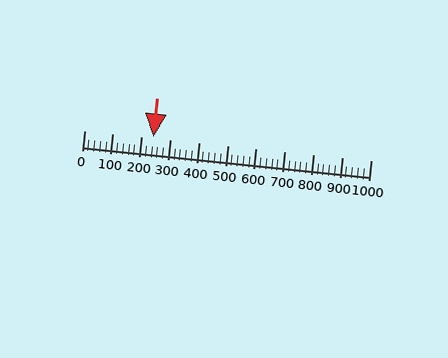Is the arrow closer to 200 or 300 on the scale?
The arrow is closer to 200.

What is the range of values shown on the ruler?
The ruler shows values from 0 to 1000.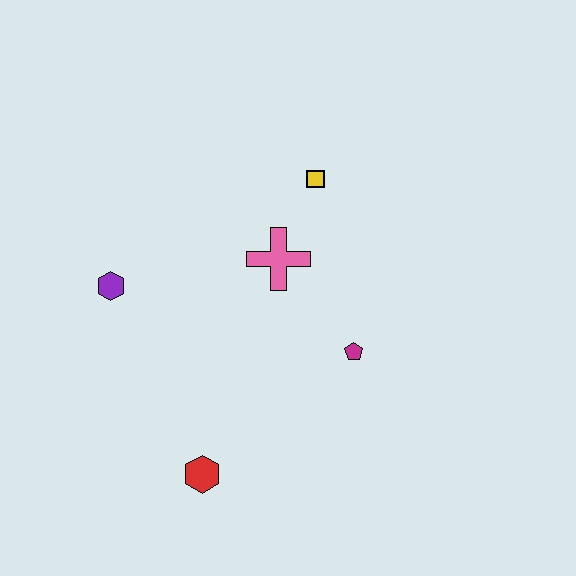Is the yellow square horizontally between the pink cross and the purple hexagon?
No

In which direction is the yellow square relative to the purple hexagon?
The yellow square is to the right of the purple hexagon.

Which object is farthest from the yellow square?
The red hexagon is farthest from the yellow square.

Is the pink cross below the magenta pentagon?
No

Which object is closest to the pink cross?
The yellow square is closest to the pink cross.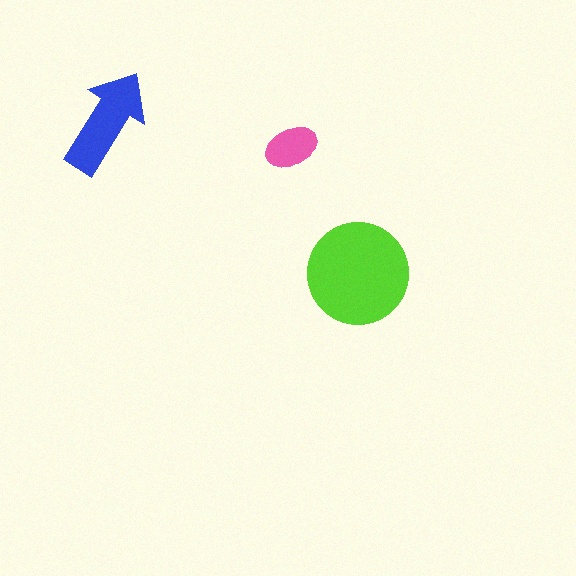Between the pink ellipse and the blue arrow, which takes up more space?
The blue arrow.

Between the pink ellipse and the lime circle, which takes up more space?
The lime circle.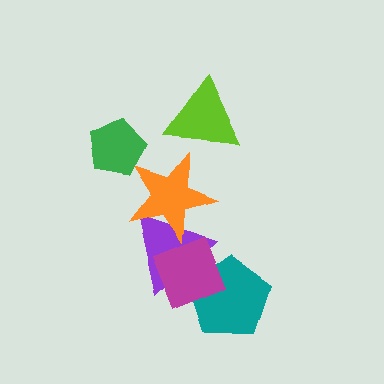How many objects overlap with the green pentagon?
0 objects overlap with the green pentagon.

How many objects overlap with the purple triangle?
3 objects overlap with the purple triangle.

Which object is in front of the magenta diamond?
The orange star is in front of the magenta diamond.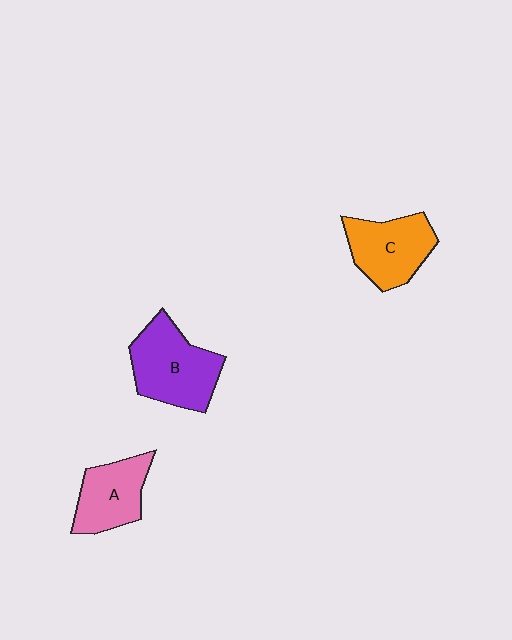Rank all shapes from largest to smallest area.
From largest to smallest: B (purple), C (orange), A (pink).